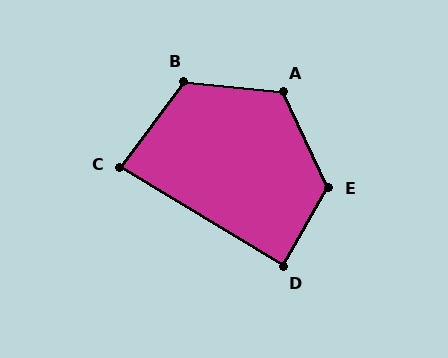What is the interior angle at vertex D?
Approximately 89 degrees (approximately right).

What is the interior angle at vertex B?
Approximately 121 degrees (obtuse).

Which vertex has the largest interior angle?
E, at approximately 124 degrees.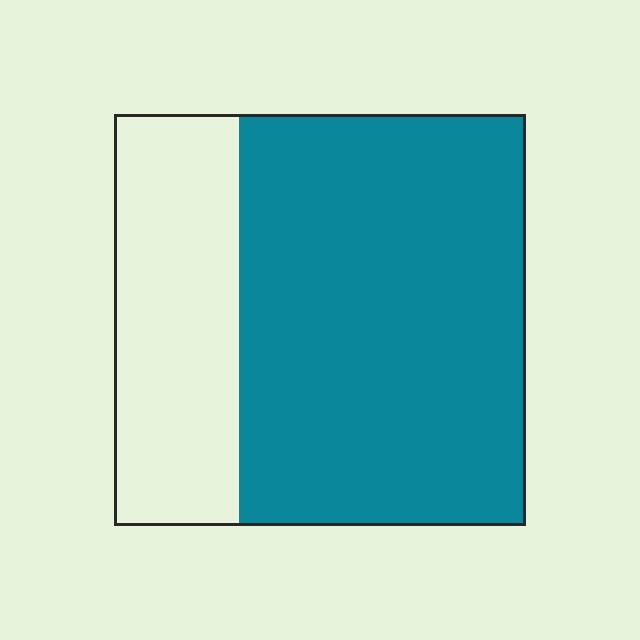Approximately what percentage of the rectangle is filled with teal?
Approximately 70%.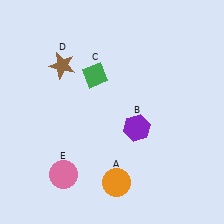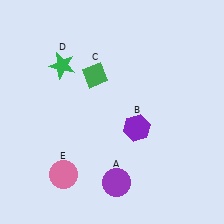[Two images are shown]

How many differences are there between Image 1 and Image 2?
There are 2 differences between the two images.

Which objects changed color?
A changed from orange to purple. D changed from brown to green.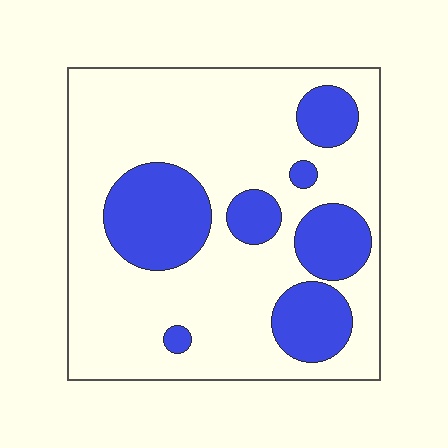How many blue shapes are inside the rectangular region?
7.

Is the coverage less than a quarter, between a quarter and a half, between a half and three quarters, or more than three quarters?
Between a quarter and a half.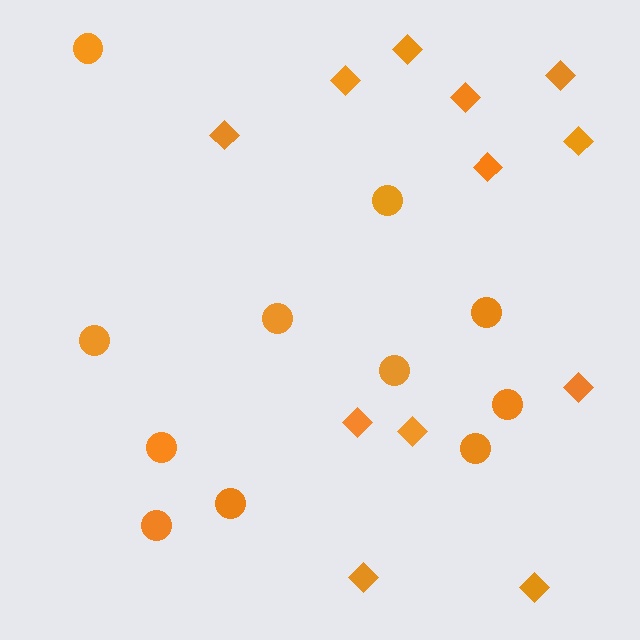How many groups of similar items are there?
There are 2 groups: one group of circles (11) and one group of diamonds (12).